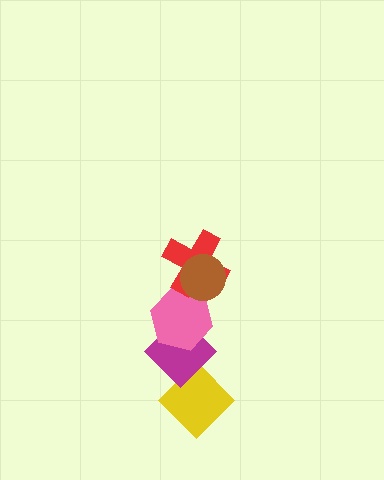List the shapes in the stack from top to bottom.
From top to bottom: the brown circle, the red cross, the pink hexagon, the magenta diamond, the yellow diamond.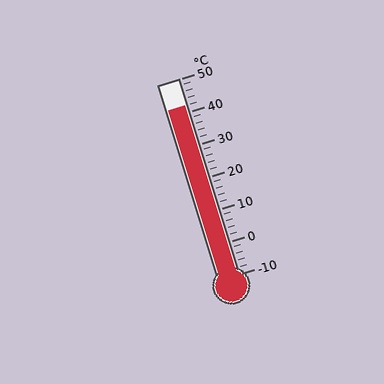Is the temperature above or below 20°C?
The temperature is above 20°C.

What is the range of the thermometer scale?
The thermometer scale ranges from -10°C to 50°C.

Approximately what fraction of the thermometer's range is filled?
The thermometer is filled to approximately 85% of its range.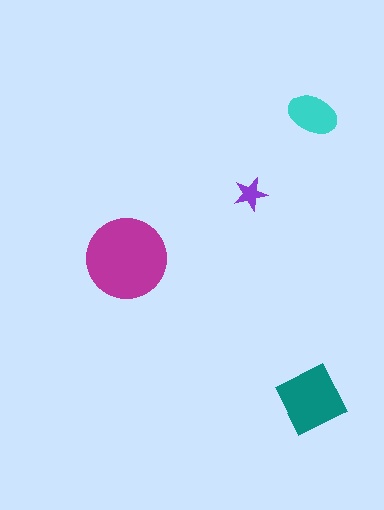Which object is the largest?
The magenta circle.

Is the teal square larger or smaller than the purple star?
Larger.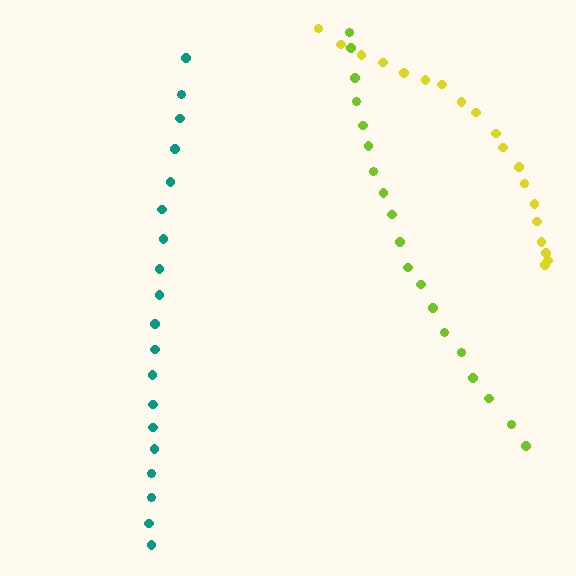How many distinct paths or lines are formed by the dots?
There are 3 distinct paths.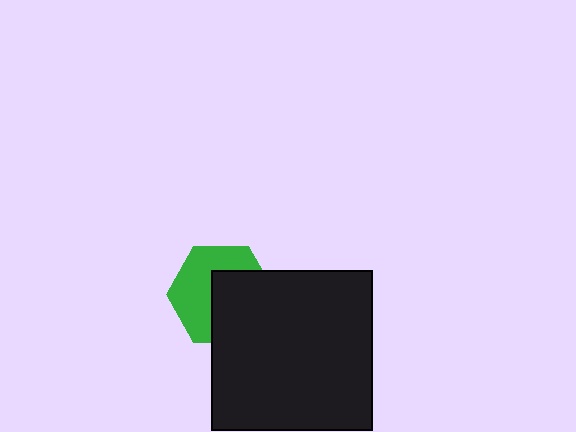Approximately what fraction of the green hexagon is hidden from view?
Roughly 49% of the green hexagon is hidden behind the black square.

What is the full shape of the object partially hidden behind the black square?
The partially hidden object is a green hexagon.